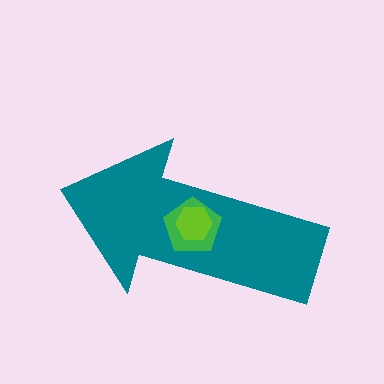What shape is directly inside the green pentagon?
The lime hexagon.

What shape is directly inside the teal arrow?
The green pentagon.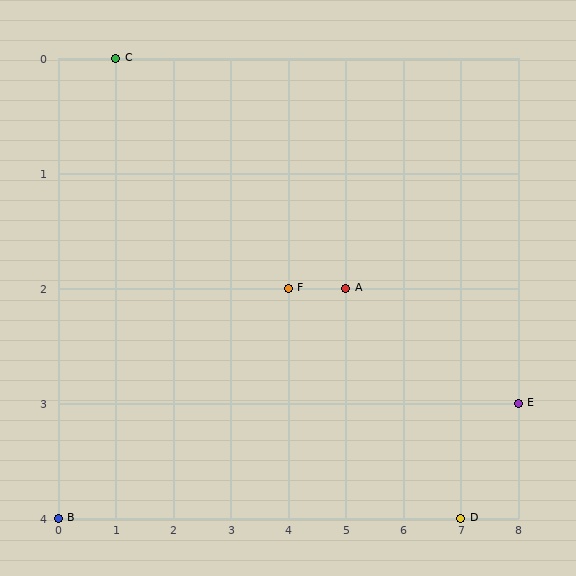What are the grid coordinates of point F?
Point F is at grid coordinates (4, 2).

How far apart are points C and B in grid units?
Points C and B are 1 column and 4 rows apart (about 4.1 grid units diagonally).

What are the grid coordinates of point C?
Point C is at grid coordinates (1, 0).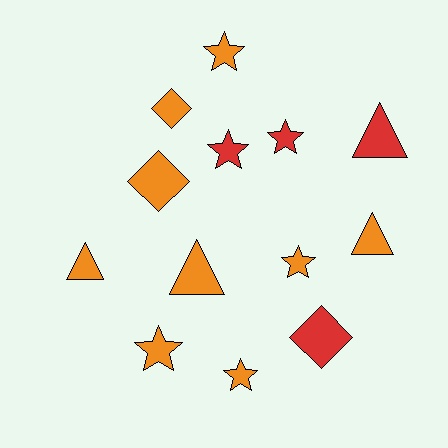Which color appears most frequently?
Orange, with 9 objects.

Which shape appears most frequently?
Star, with 6 objects.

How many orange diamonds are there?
There are 2 orange diamonds.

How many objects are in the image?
There are 13 objects.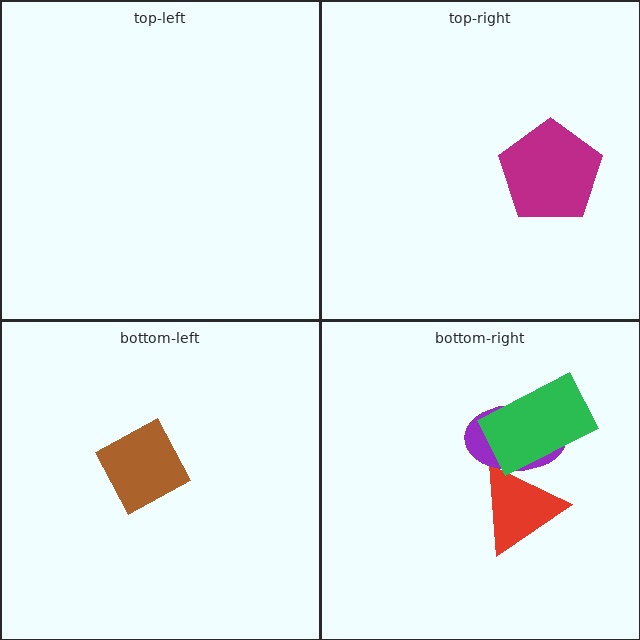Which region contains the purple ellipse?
The bottom-right region.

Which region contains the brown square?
The bottom-left region.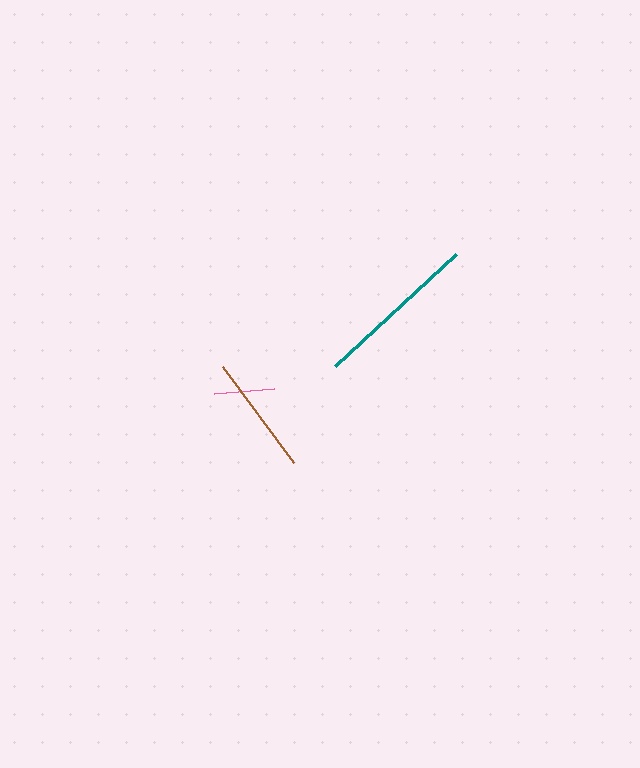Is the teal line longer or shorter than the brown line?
The teal line is longer than the brown line.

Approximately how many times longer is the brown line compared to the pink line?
The brown line is approximately 2.0 times the length of the pink line.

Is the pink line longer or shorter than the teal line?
The teal line is longer than the pink line.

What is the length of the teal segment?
The teal segment is approximately 165 pixels long.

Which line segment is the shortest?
The pink line is the shortest at approximately 60 pixels.